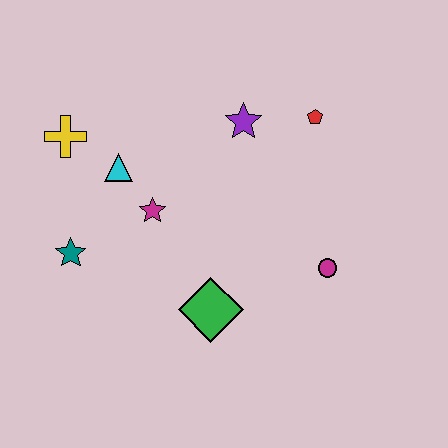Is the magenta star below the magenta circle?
No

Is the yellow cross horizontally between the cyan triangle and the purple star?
No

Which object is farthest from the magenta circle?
The yellow cross is farthest from the magenta circle.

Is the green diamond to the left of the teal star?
No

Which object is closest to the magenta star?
The cyan triangle is closest to the magenta star.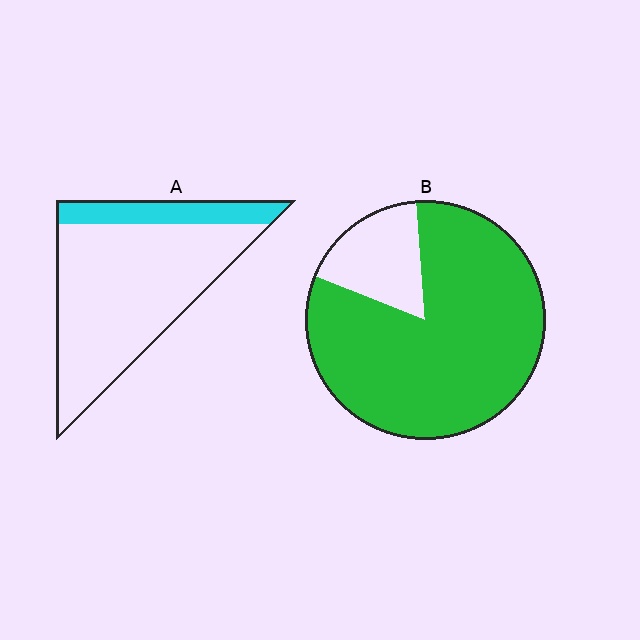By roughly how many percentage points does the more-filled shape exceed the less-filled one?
By roughly 65 percentage points (B over A).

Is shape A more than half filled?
No.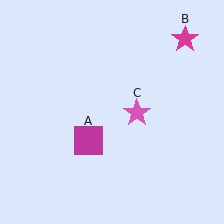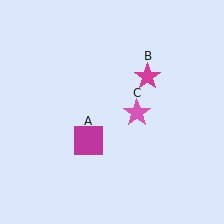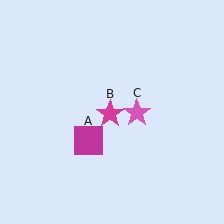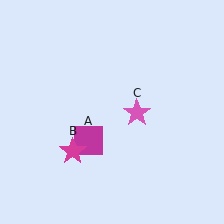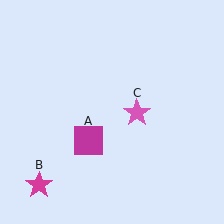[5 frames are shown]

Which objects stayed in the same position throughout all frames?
Magenta square (object A) and pink star (object C) remained stationary.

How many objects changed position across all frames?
1 object changed position: magenta star (object B).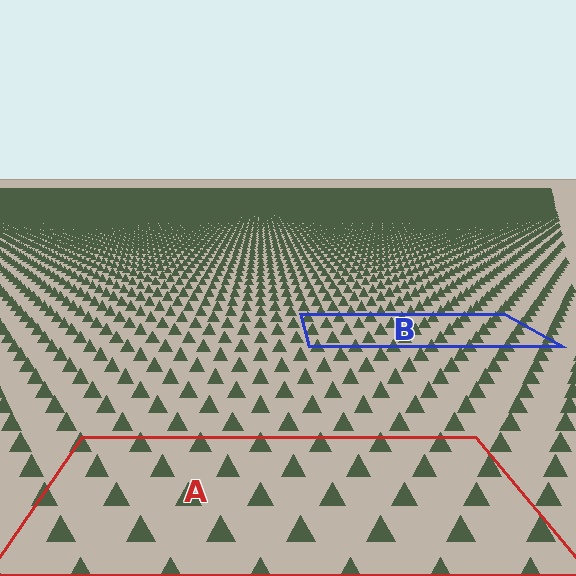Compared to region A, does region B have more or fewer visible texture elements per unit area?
Region B has more texture elements per unit area — they are packed more densely because it is farther away.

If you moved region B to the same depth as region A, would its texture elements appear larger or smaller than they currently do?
They would appear larger. At a closer depth, the same texture elements are projected at a bigger on-screen size.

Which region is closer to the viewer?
Region A is closer. The texture elements there are larger and more spread out.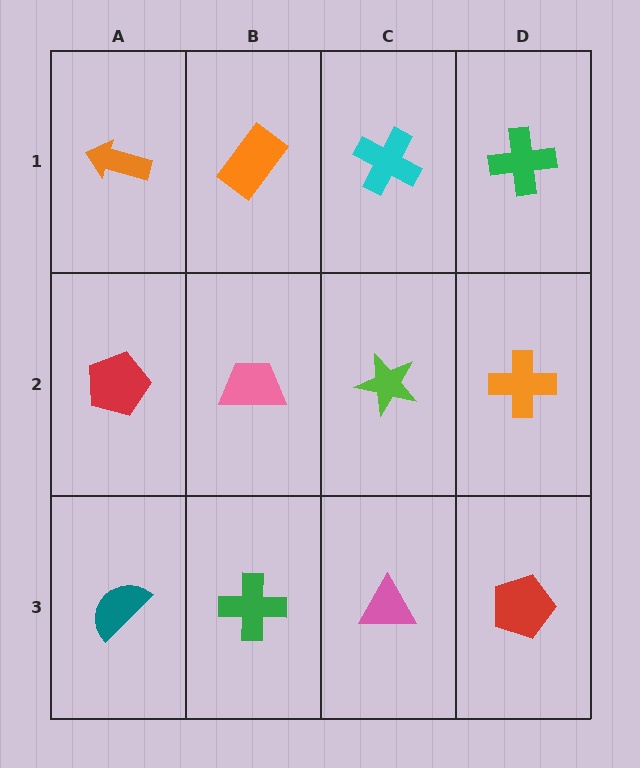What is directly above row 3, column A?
A red pentagon.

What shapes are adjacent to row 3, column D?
An orange cross (row 2, column D), a pink triangle (row 3, column C).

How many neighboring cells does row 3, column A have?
2.